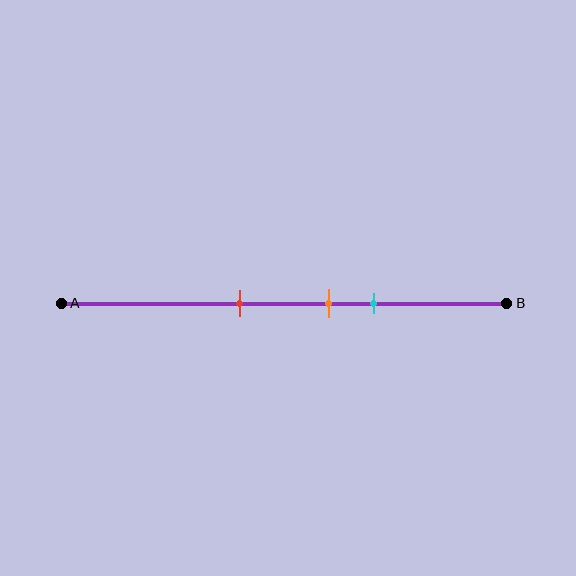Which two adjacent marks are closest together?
The orange and cyan marks are the closest adjacent pair.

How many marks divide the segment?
There are 3 marks dividing the segment.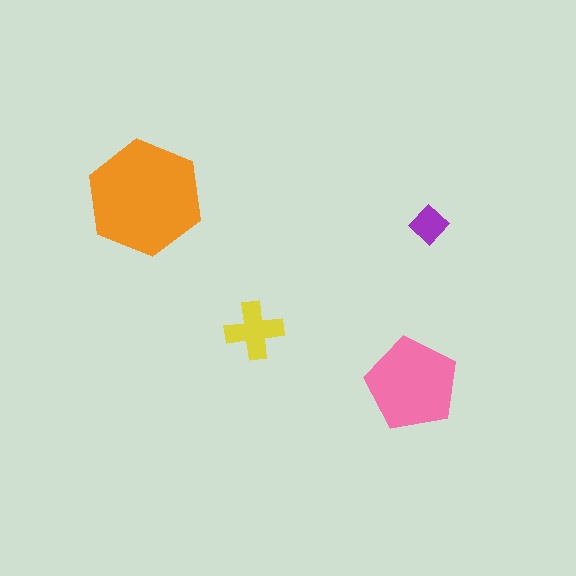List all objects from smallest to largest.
The purple diamond, the yellow cross, the pink pentagon, the orange hexagon.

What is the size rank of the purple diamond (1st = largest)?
4th.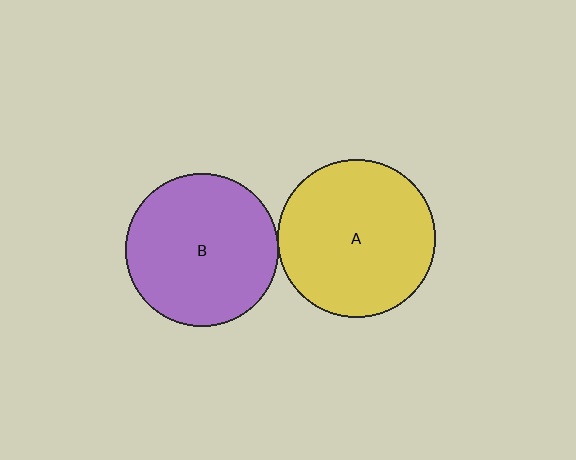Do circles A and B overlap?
Yes.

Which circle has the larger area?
Circle A (yellow).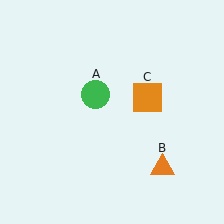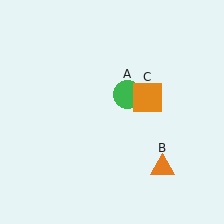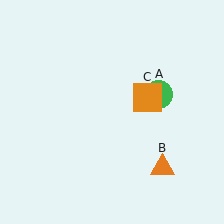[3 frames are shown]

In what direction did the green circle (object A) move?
The green circle (object A) moved right.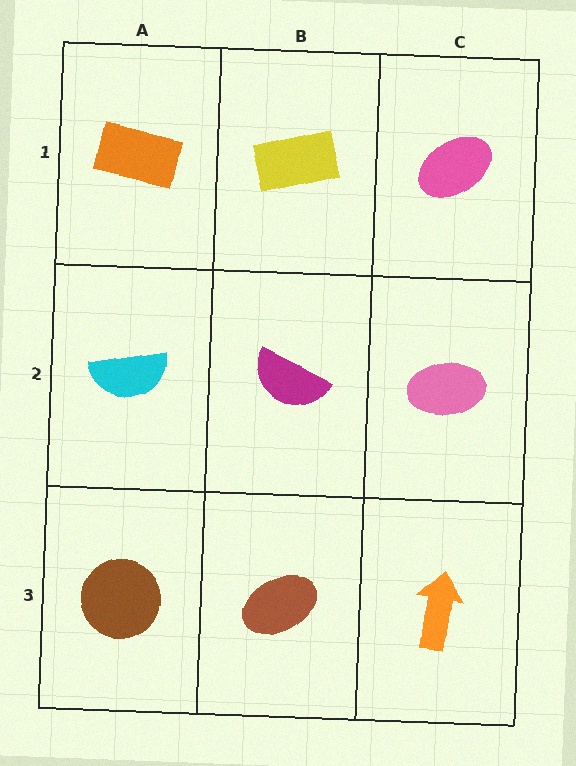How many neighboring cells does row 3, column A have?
2.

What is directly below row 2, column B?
A brown ellipse.